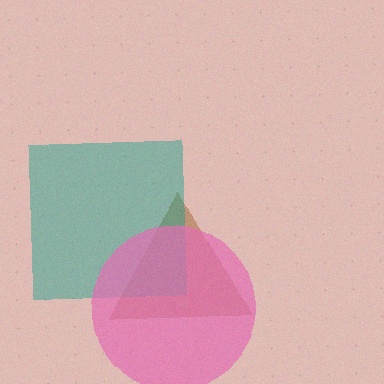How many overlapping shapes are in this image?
There are 3 overlapping shapes in the image.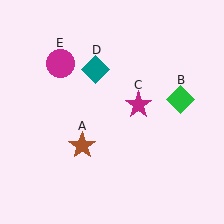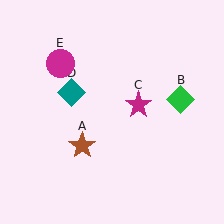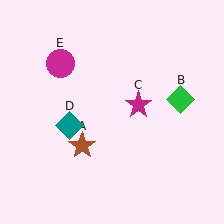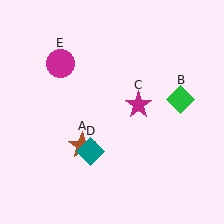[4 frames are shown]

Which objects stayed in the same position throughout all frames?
Brown star (object A) and green diamond (object B) and magenta star (object C) and magenta circle (object E) remained stationary.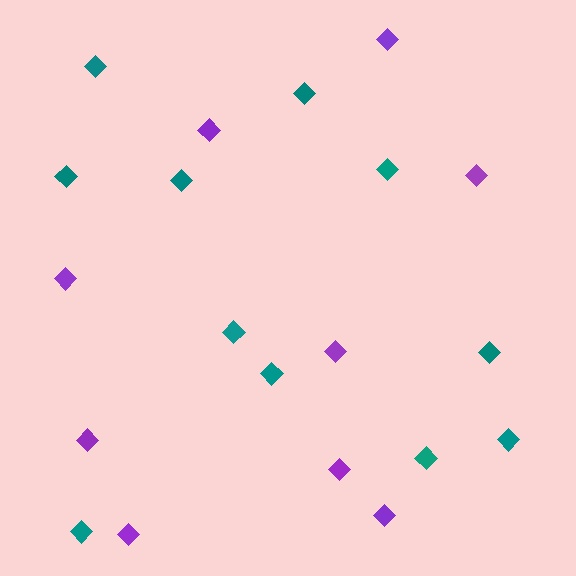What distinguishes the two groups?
There are 2 groups: one group of teal diamonds (11) and one group of purple diamonds (9).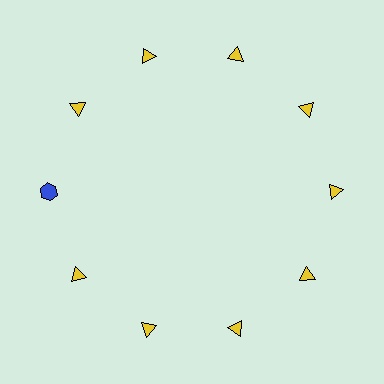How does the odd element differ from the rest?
It differs in both color (blue instead of yellow) and shape (hexagon instead of triangle).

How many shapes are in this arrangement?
There are 10 shapes arranged in a ring pattern.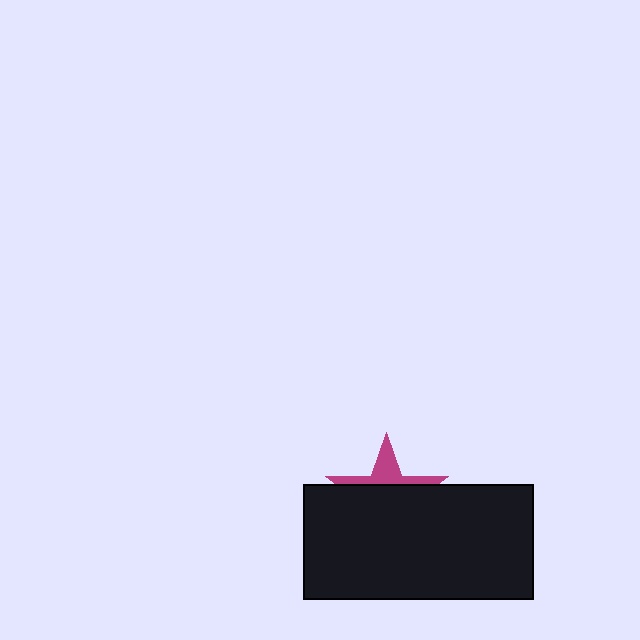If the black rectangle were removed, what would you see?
You would see the complete magenta star.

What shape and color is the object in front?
The object in front is a black rectangle.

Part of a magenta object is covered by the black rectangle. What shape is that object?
It is a star.